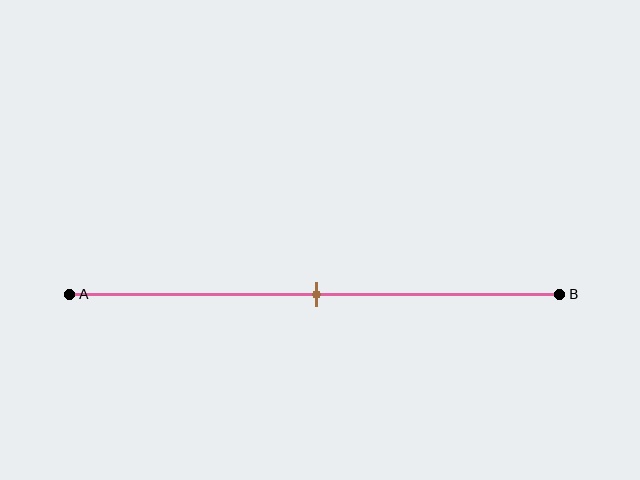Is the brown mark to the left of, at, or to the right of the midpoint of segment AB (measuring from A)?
The brown mark is approximately at the midpoint of segment AB.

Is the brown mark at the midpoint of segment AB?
Yes, the mark is approximately at the midpoint.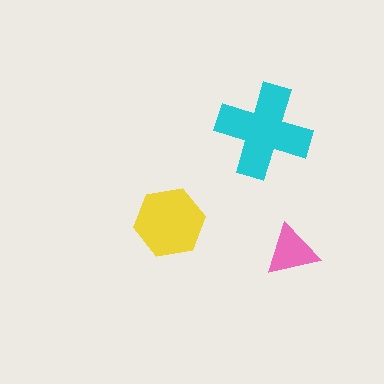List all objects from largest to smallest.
The cyan cross, the yellow hexagon, the pink triangle.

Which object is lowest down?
The pink triangle is bottommost.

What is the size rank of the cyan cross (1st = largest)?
1st.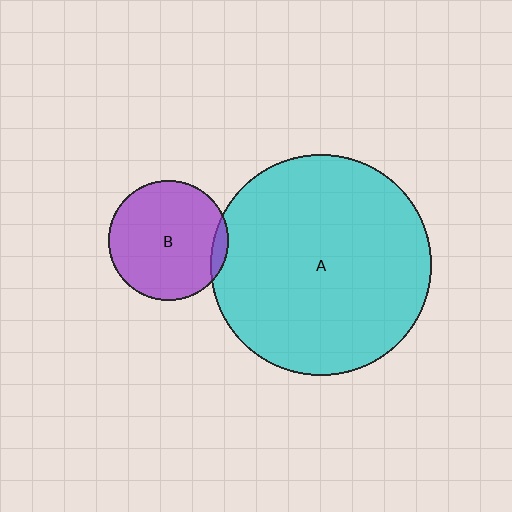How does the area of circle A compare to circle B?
Approximately 3.4 times.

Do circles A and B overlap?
Yes.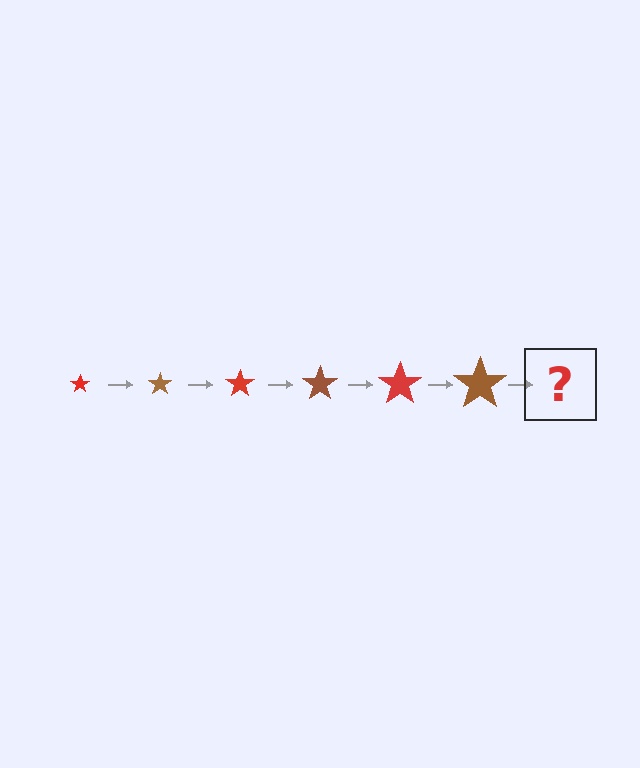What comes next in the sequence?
The next element should be a red star, larger than the previous one.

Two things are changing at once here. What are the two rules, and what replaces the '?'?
The two rules are that the star grows larger each step and the color cycles through red and brown. The '?' should be a red star, larger than the previous one.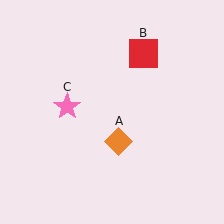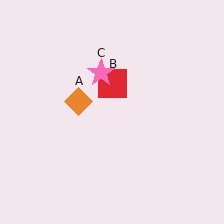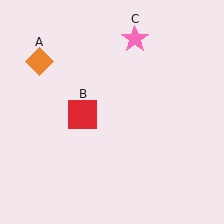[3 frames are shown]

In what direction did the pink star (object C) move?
The pink star (object C) moved up and to the right.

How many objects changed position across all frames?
3 objects changed position: orange diamond (object A), red square (object B), pink star (object C).